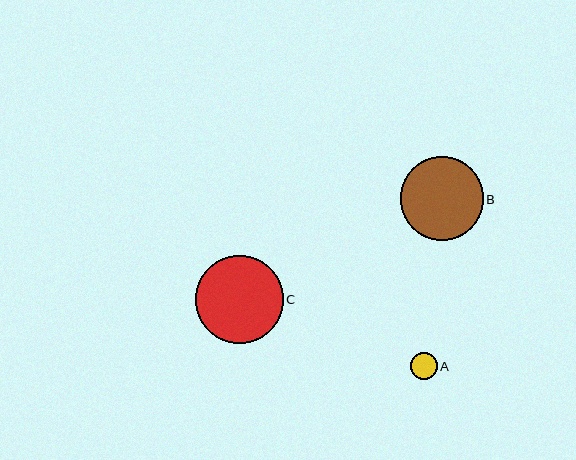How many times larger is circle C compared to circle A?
Circle C is approximately 3.3 times the size of circle A.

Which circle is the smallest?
Circle A is the smallest with a size of approximately 27 pixels.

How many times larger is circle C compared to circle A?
Circle C is approximately 3.3 times the size of circle A.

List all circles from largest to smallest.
From largest to smallest: C, B, A.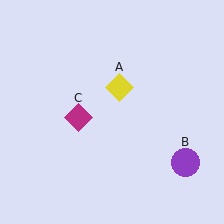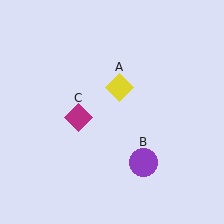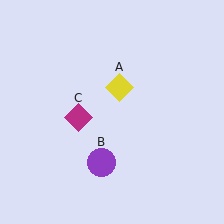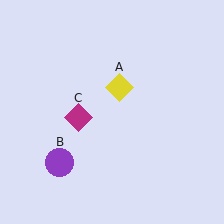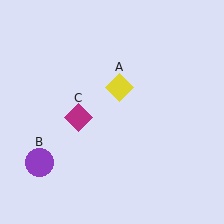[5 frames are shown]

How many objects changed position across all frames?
1 object changed position: purple circle (object B).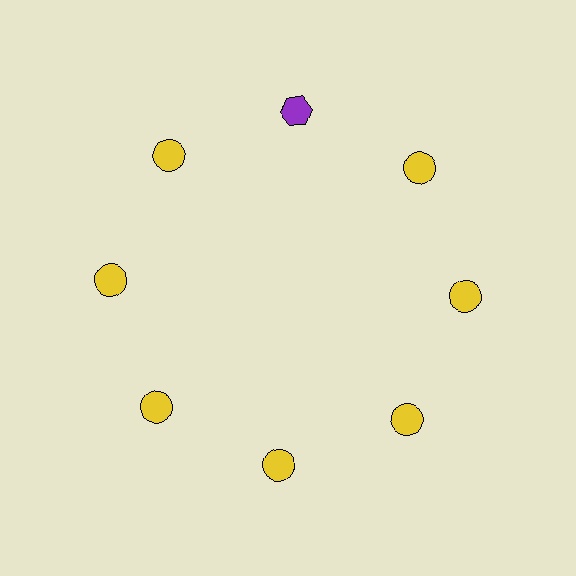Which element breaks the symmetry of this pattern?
The purple hexagon at roughly the 12 o'clock position breaks the symmetry. All other shapes are yellow circles.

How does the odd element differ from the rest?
It differs in both color (purple instead of yellow) and shape (hexagon instead of circle).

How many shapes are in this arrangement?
There are 8 shapes arranged in a ring pattern.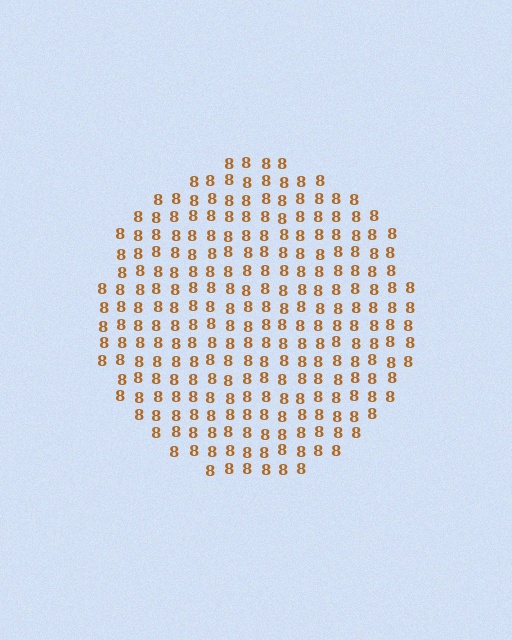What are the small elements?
The small elements are digit 8's.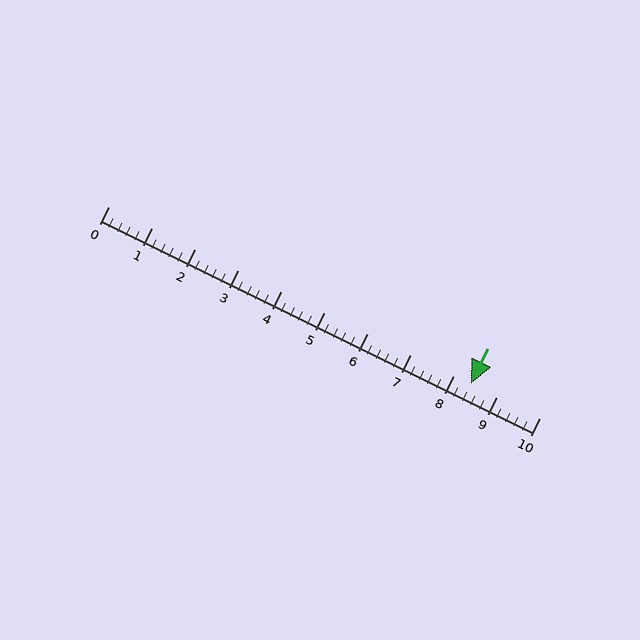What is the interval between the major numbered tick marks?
The major tick marks are spaced 1 units apart.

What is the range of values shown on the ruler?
The ruler shows values from 0 to 10.